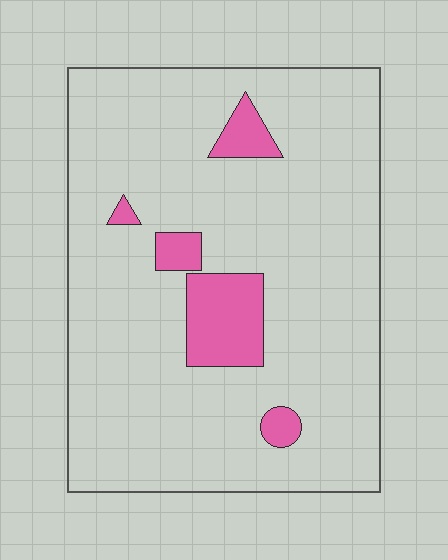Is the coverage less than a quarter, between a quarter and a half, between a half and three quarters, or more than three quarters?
Less than a quarter.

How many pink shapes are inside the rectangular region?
5.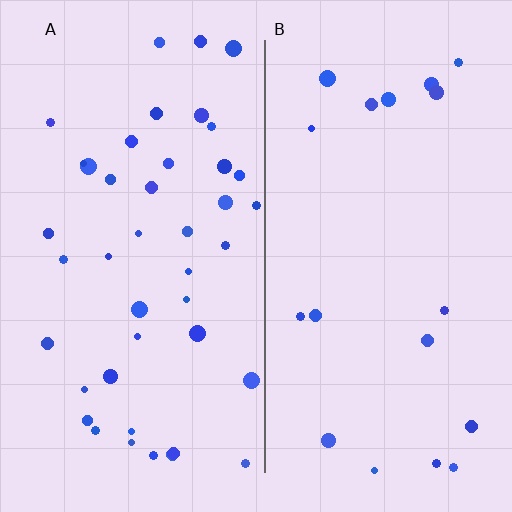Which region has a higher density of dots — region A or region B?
A (the left).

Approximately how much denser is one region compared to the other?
Approximately 2.3× — region A over region B.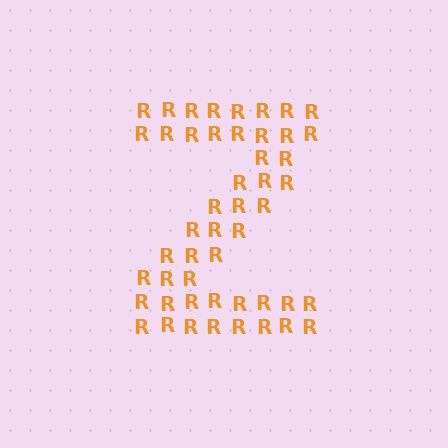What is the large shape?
The large shape is the letter Z.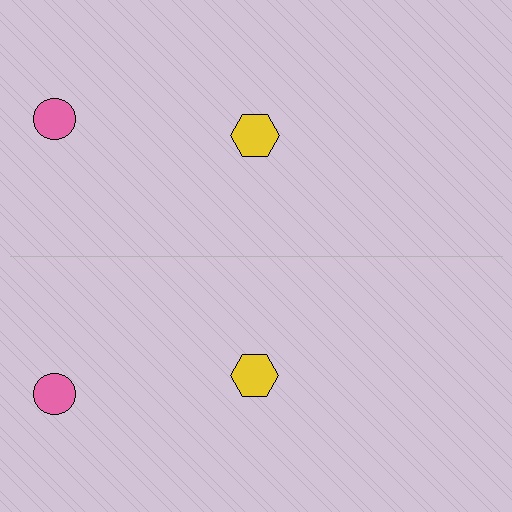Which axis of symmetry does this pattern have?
The pattern has a horizontal axis of symmetry running through the center of the image.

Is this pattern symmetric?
Yes, this pattern has bilateral (reflection) symmetry.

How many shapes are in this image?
There are 4 shapes in this image.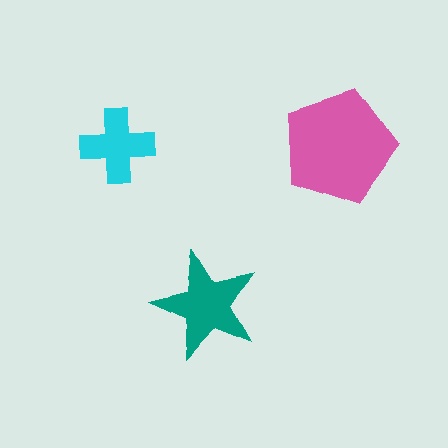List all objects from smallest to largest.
The cyan cross, the teal star, the pink pentagon.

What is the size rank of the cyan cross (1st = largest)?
3rd.